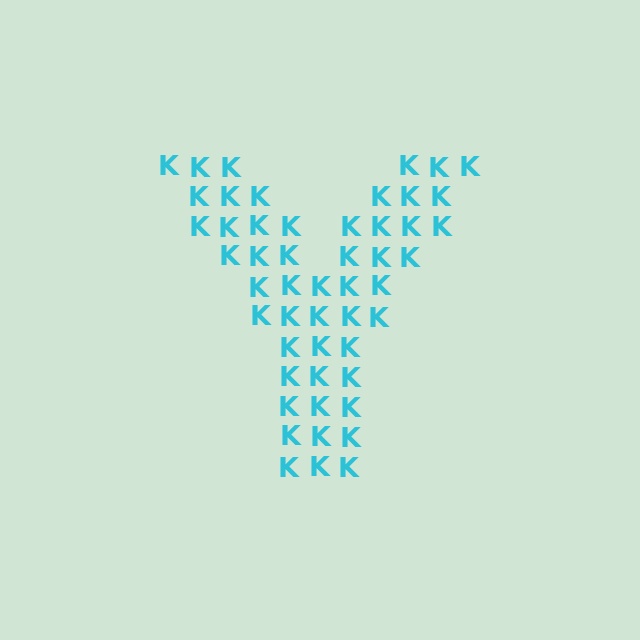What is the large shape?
The large shape is the letter Y.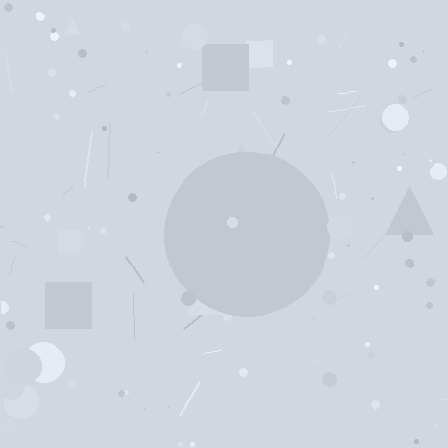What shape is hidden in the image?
A circle is hidden in the image.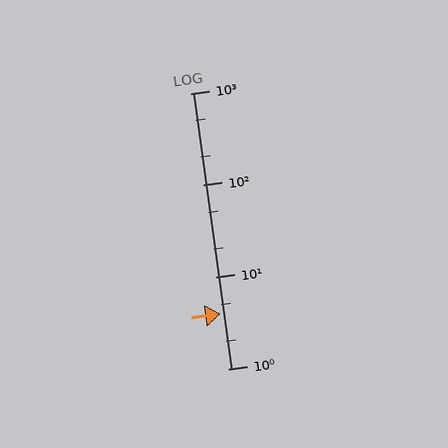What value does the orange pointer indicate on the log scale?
The pointer indicates approximately 4.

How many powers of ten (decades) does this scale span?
The scale spans 3 decades, from 1 to 1000.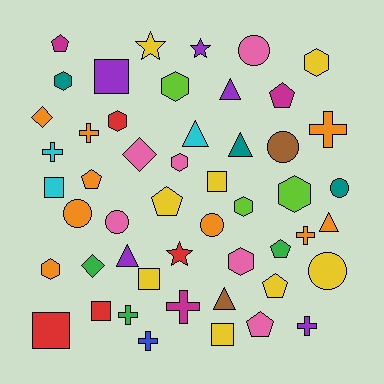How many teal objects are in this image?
There are 3 teal objects.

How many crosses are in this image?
There are 8 crosses.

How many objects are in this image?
There are 50 objects.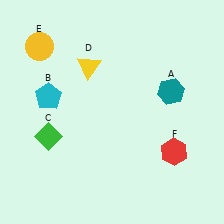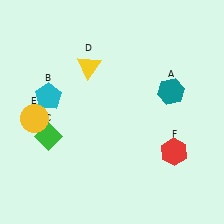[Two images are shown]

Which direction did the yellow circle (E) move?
The yellow circle (E) moved down.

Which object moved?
The yellow circle (E) moved down.